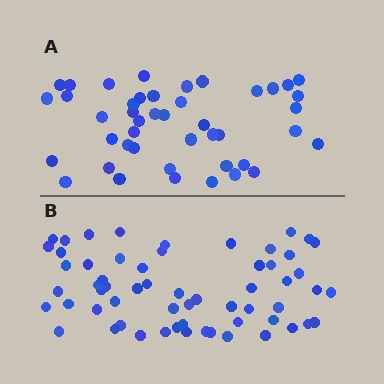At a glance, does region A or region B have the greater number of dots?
Region B (the bottom region) has more dots.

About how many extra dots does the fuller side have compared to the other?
Region B has approximately 15 more dots than region A.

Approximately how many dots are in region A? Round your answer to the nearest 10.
About 40 dots. (The exact count is 44, which rounds to 40.)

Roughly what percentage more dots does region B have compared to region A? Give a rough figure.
About 35% more.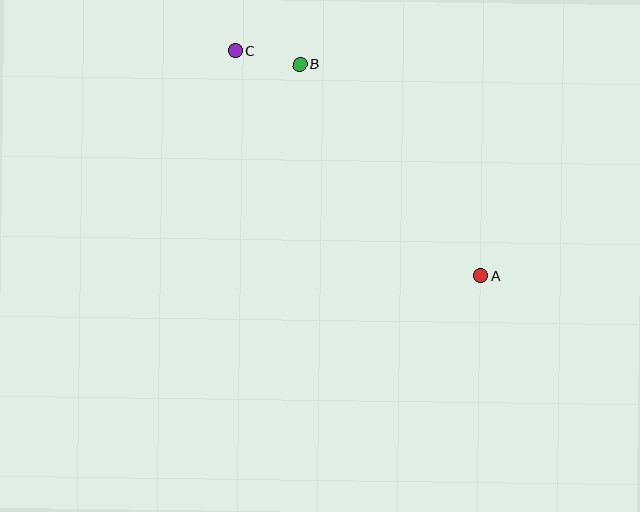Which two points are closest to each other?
Points B and C are closest to each other.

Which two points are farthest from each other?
Points A and C are farthest from each other.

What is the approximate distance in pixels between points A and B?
The distance between A and B is approximately 279 pixels.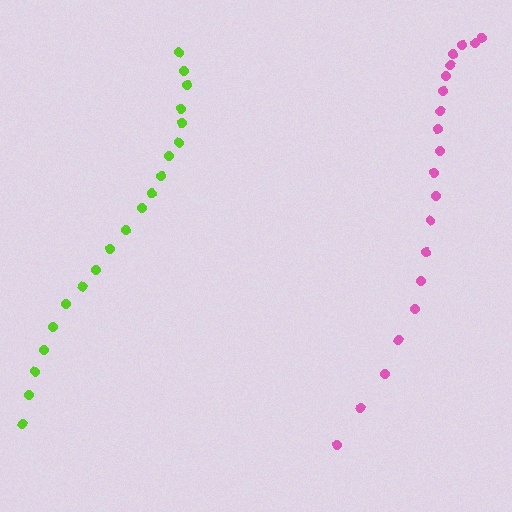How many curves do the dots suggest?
There are 2 distinct paths.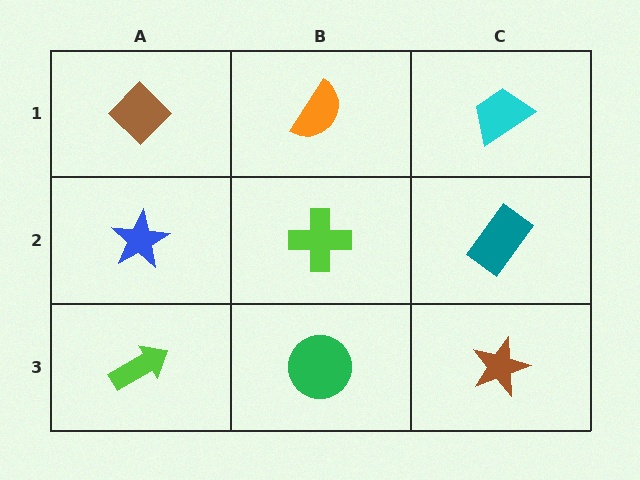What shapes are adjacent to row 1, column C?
A teal rectangle (row 2, column C), an orange semicircle (row 1, column B).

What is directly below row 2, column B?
A green circle.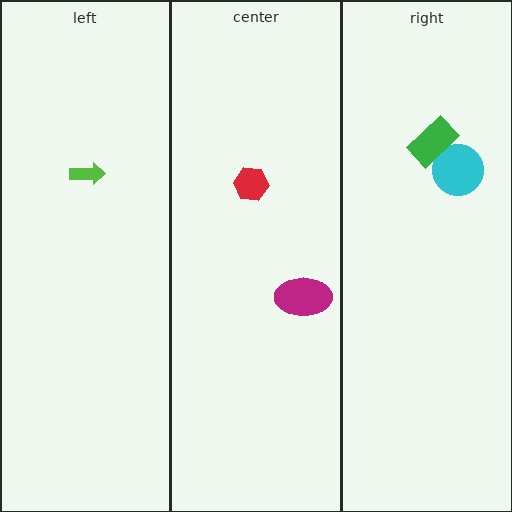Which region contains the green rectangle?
The right region.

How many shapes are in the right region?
2.